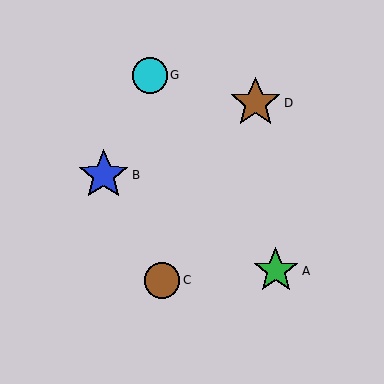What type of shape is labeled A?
Shape A is a green star.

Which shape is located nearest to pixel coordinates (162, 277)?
The brown circle (labeled C) at (162, 280) is nearest to that location.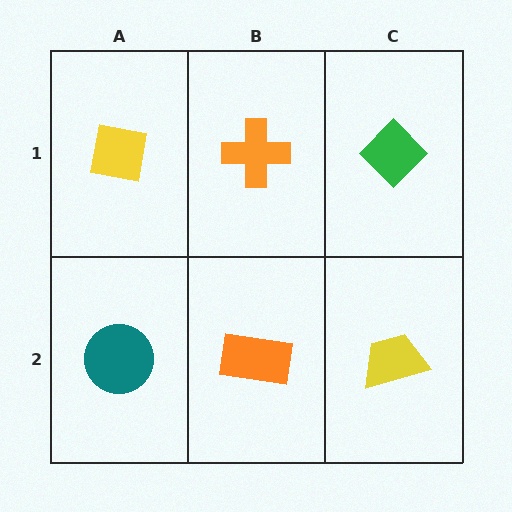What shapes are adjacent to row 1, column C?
A yellow trapezoid (row 2, column C), an orange cross (row 1, column B).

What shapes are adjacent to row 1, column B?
An orange rectangle (row 2, column B), a yellow square (row 1, column A), a green diamond (row 1, column C).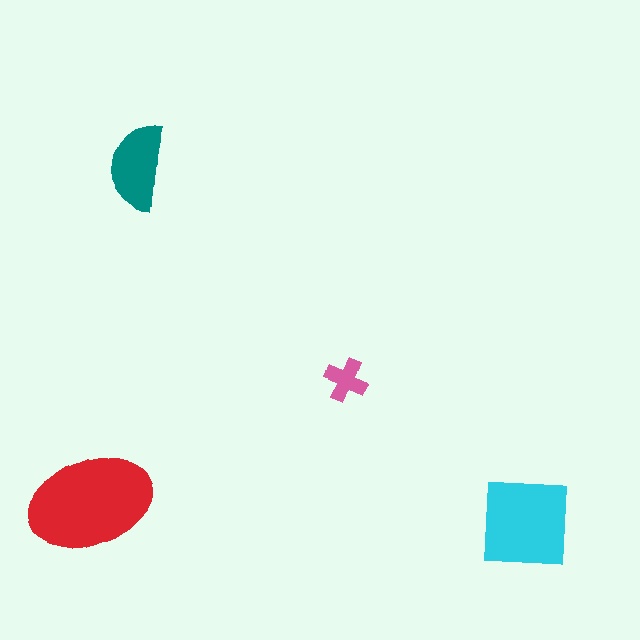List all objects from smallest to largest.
The pink cross, the teal semicircle, the cyan square, the red ellipse.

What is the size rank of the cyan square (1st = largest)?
2nd.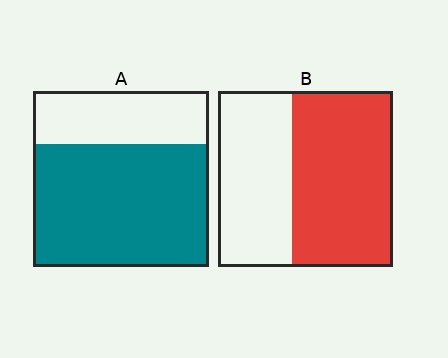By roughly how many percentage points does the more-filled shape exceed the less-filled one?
By roughly 10 percentage points (A over B).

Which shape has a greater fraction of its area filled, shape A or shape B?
Shape A.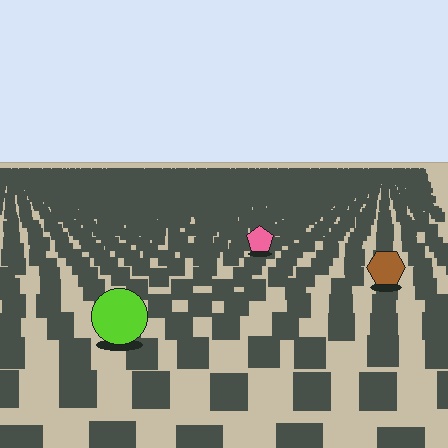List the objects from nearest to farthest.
From nearest to farthest: the lime circle, the brown hexagon, the pink pentagon.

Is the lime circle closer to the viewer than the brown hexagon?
Yes. The lime circle is closer — you can tell from the texture gradient: the ground texture is coarser near it.